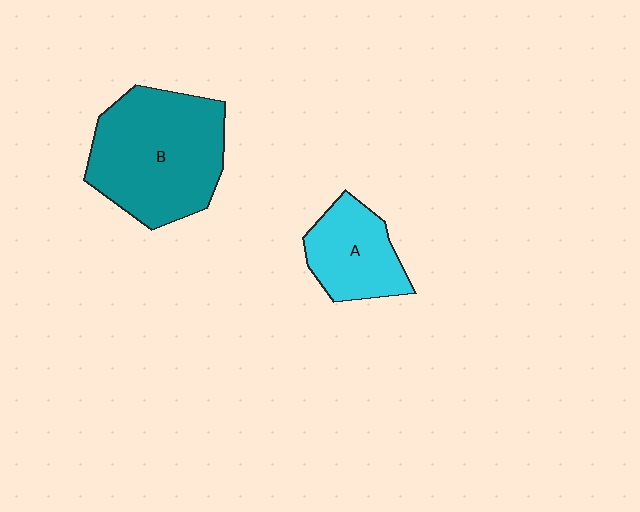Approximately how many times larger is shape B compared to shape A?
Approximately 1.9 times.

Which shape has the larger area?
Shape B (teal).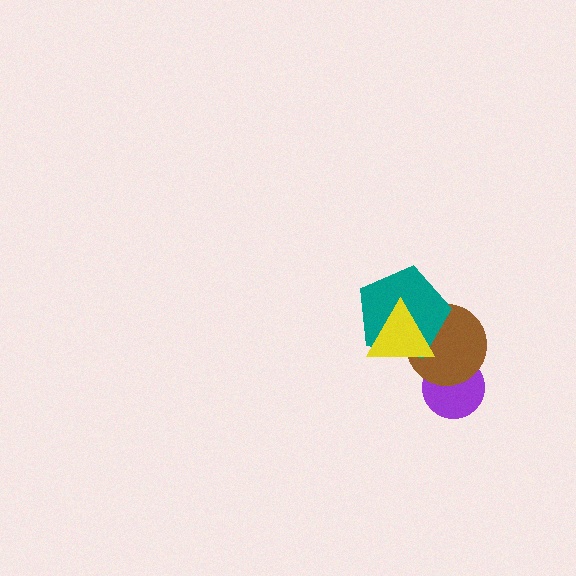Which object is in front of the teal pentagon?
The yellow triangle is in front of the teal pentagon.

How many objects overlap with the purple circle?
1 object overlaps with the purple circle.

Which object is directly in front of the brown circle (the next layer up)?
The teal pentagon is directly in front of the brown circle.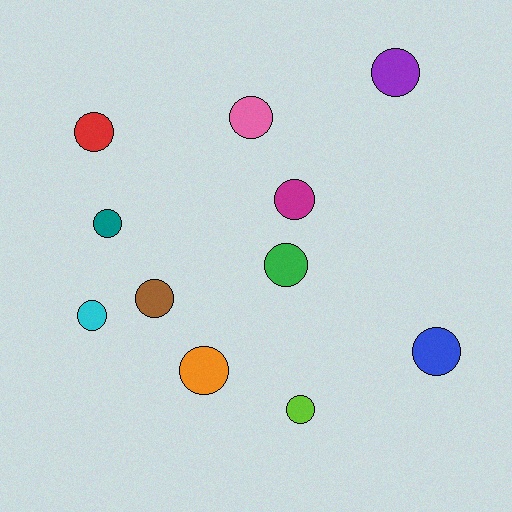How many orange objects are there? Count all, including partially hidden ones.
There is 1 orange object.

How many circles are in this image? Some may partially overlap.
There are 11 circles.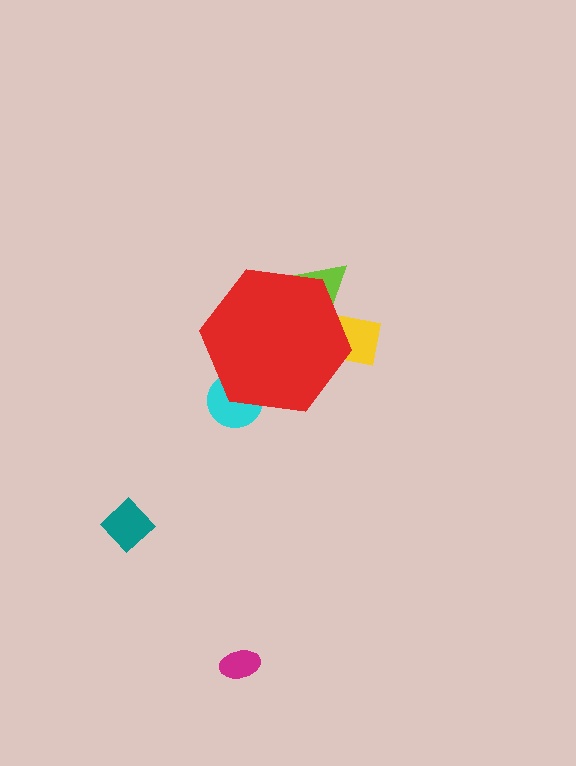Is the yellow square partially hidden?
Yes, the yellow square is partially hidden behind the red hexagon.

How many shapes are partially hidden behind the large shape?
3 shapes are partially hidden.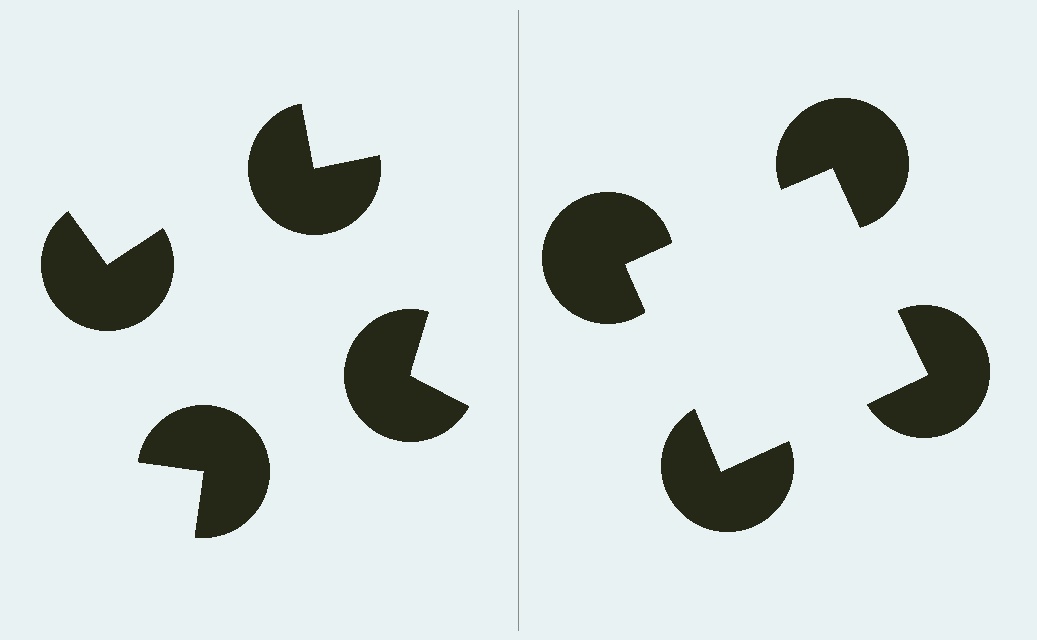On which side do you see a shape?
An illusory square appears on the right side. On the left side the wedge cuts are rotated, so no coherent shape forms.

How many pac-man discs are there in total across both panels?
8 — 4 on each side.